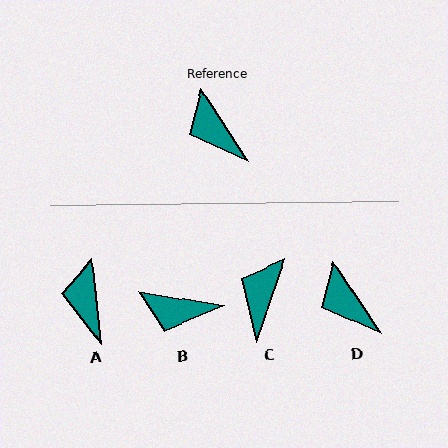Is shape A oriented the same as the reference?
No, it is off by about 28 degrees.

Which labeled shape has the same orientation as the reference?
D.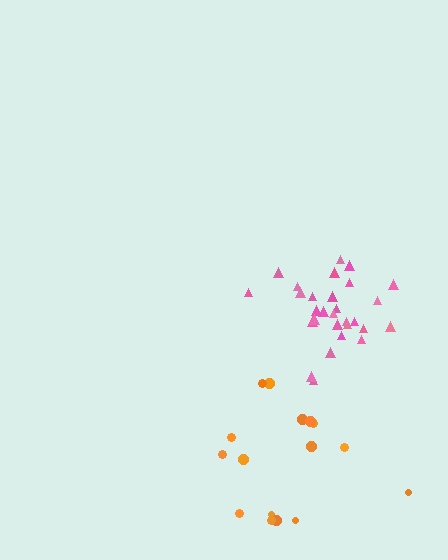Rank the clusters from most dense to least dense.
pink, orange.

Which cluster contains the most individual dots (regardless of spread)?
Pink (29).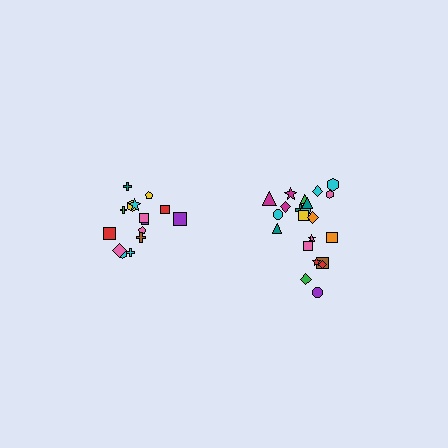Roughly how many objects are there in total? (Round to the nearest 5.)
Roughly 35 objects in total.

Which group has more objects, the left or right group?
The right group.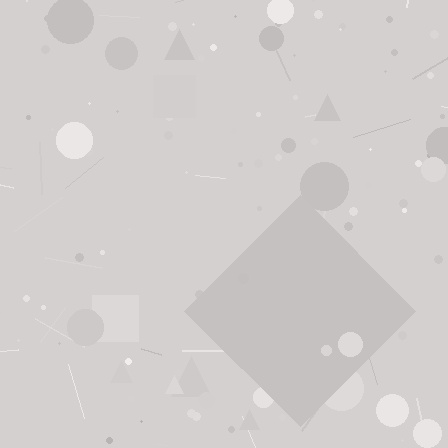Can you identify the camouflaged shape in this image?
The camouflaged shape is a diamond.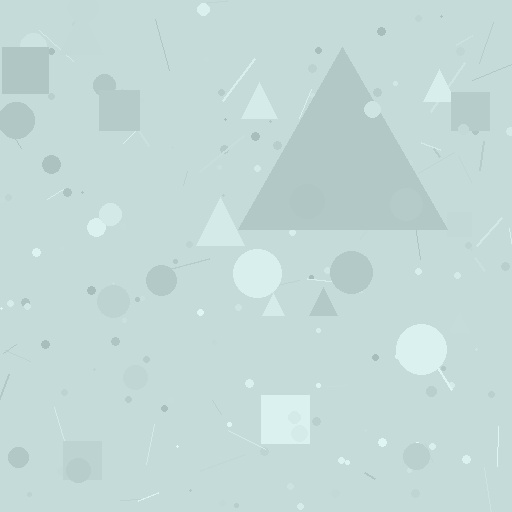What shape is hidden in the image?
A triangle is hidden in the image.